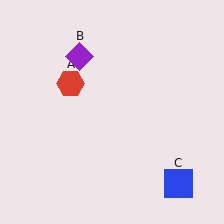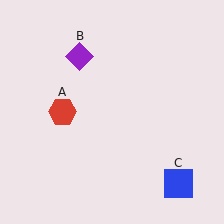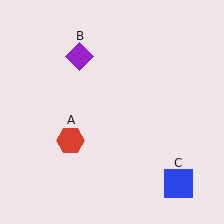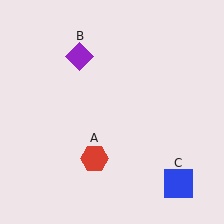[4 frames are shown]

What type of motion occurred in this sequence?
The red hexagon (object A) rotated counterclockwise around the center of the scene.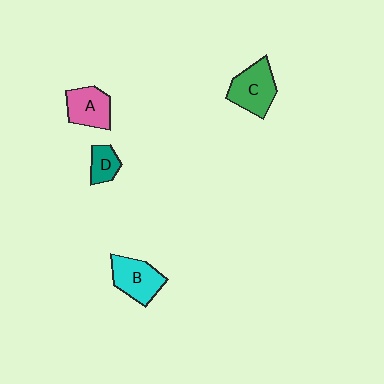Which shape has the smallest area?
Shape D (teal).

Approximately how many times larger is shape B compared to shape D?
Approximately 1.9 times.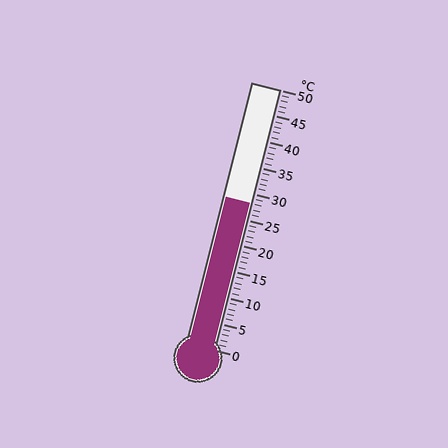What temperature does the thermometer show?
The thermometer shows approximately 28°C.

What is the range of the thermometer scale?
The thermometer scale ranges from 0°C to 50°C.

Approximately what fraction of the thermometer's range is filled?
The thermometer is filled to approximately 55% of its range.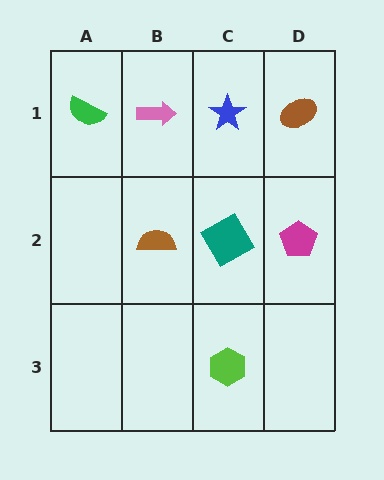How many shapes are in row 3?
1 shape.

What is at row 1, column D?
A brown ellipse.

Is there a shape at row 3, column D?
No, that cell is empty.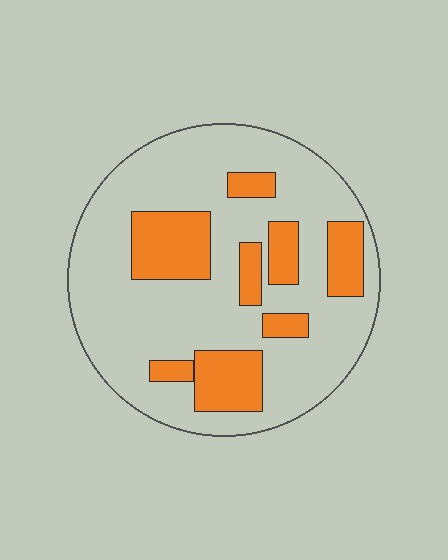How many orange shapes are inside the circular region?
8.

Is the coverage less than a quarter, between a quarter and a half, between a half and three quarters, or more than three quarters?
Between a quarter and a half.